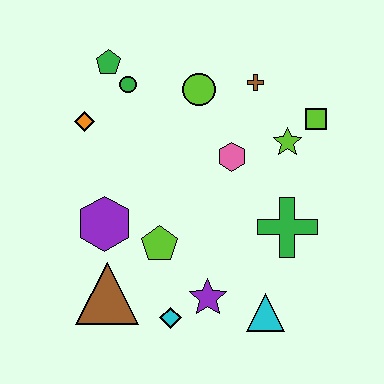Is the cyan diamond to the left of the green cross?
Yes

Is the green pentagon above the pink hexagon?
Yes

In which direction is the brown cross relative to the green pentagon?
The brown cross is to the right of the green pentagon.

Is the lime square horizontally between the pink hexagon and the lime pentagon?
No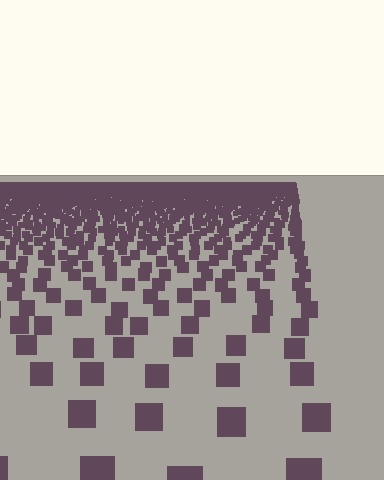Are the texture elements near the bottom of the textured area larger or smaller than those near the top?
Larger. Near the bottom, elements are closer to the viewer and appear at a bigger on-screen size.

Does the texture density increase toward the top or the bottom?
Density increases toward the top.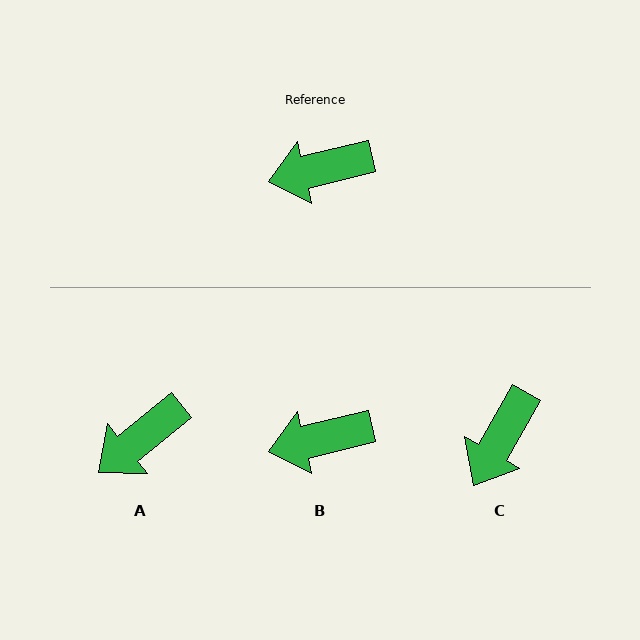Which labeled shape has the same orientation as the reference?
B.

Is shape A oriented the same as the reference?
No, it is off by about 25 degrees.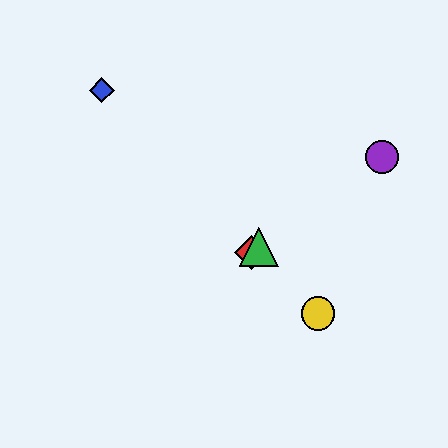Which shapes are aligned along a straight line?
The red diamond, the green triangle, the purple circle are aligned along a straight line.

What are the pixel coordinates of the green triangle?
The green triangle is at (259, 247).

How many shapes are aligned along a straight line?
3 shapes (the red diamond, the green triangle, the purple circle) are aligned along a straight line.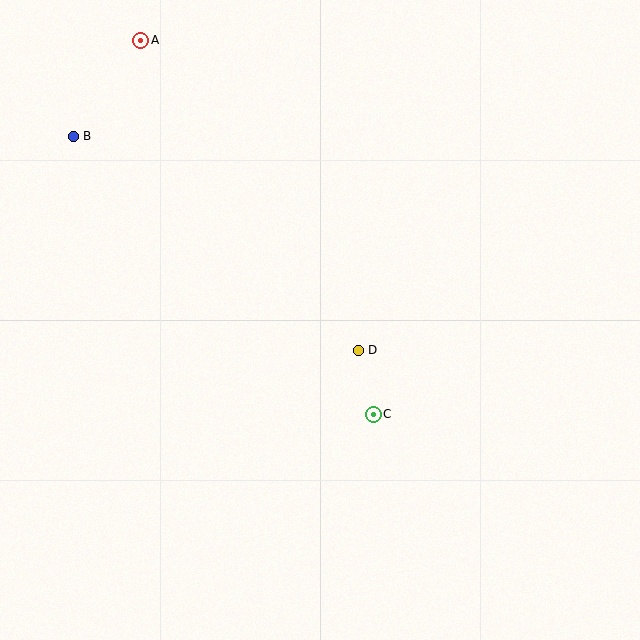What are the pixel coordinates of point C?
Point C is at (373, 414).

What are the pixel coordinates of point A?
Point A is at (141, 40).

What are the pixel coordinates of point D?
Point D is at (358, 350).